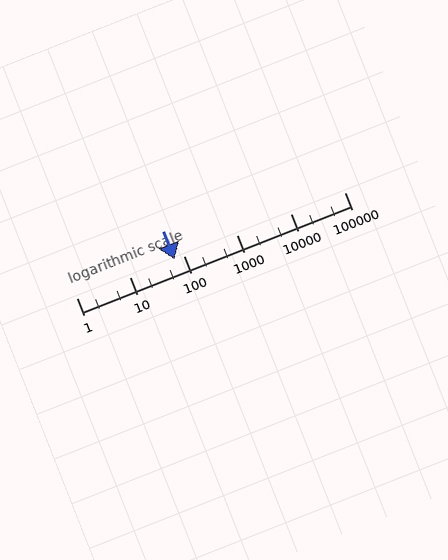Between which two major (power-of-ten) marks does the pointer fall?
The pointer is between 10 and 100.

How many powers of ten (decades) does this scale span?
The scale spans 5 decades, from 1 to 100000.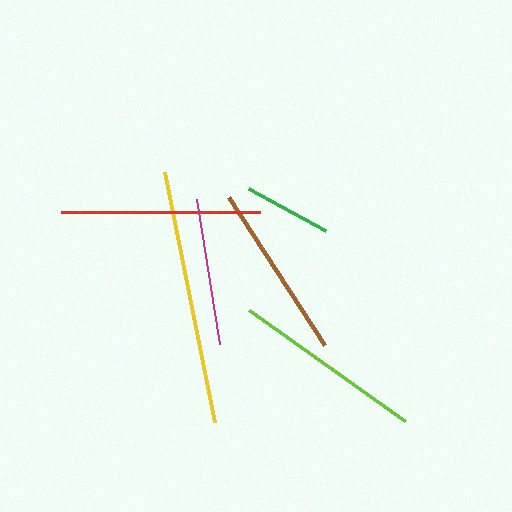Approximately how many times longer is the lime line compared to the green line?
The lime line is approximately 2.2 times the length of the green line.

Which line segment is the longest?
The yellow line is the longest at approximately 255 pixels.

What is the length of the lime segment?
The lime segment is approximately 192 pixels long.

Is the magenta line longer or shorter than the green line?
The magenta line is longer than the green line.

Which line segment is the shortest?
The green line is the shortest at approximately 88 pixels.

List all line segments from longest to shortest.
From longest to shortest: yellow, red, lime, brown, magenta, green.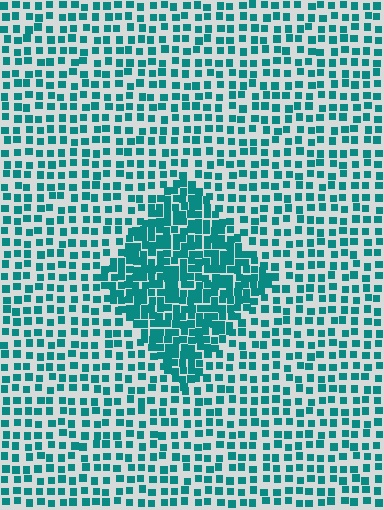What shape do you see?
I see a diamond.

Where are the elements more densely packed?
The elements are more densely packed inside the diamond boundary.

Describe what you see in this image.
The image contains small teal elements arranged at two different densities. A diamond-shaped region is visible where the elements are more densely packed than the surrounding area.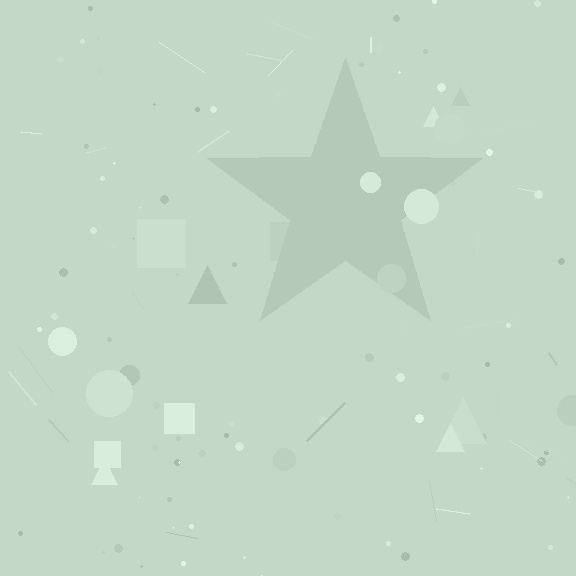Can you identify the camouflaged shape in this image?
The camouflaged shape is a star.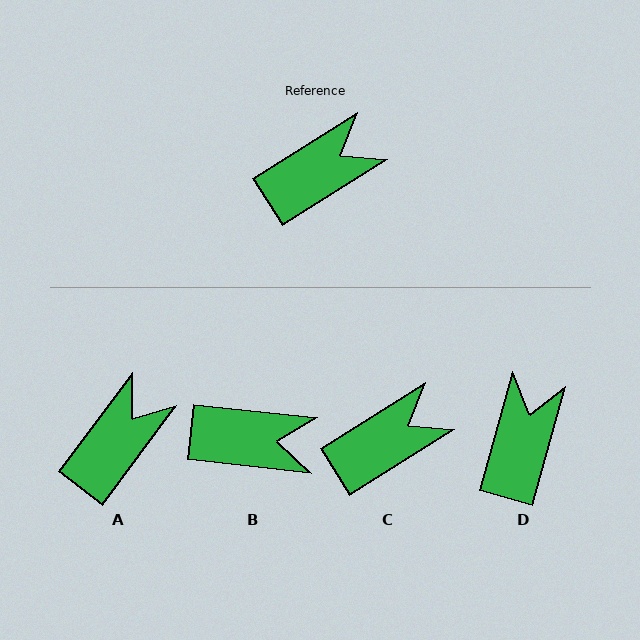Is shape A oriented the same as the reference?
No, it is off by about 21 degrees.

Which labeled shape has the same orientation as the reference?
C.